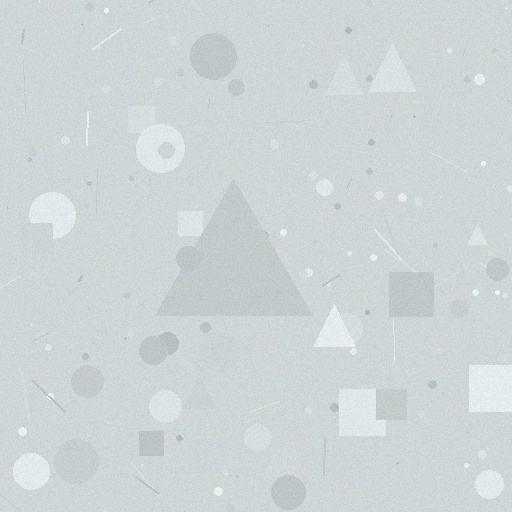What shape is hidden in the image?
A triangle is hidden in the image.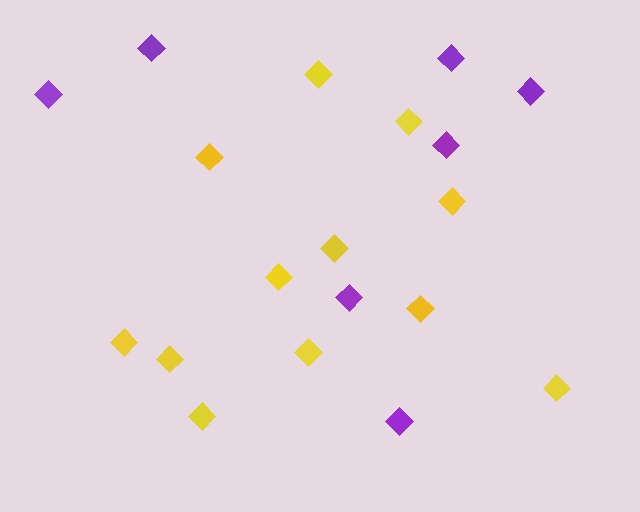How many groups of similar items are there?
There are 2 groups: one group of yellow diamonds (12) and one group of purple diamonds (7).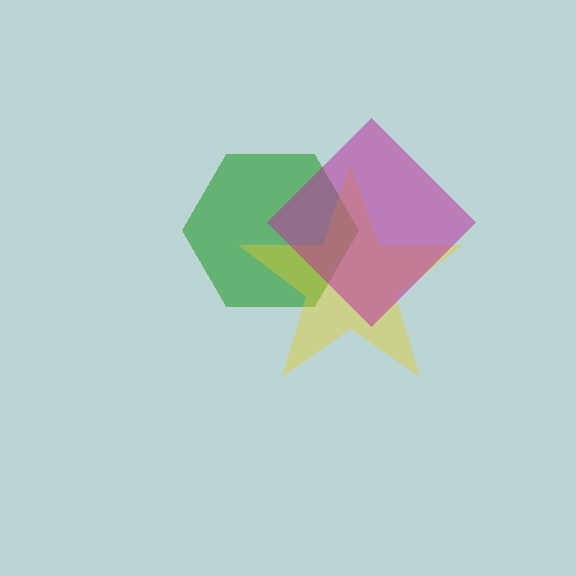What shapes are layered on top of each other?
The layered shapes are: a green hexagon, a yellow star, a magenta diamond.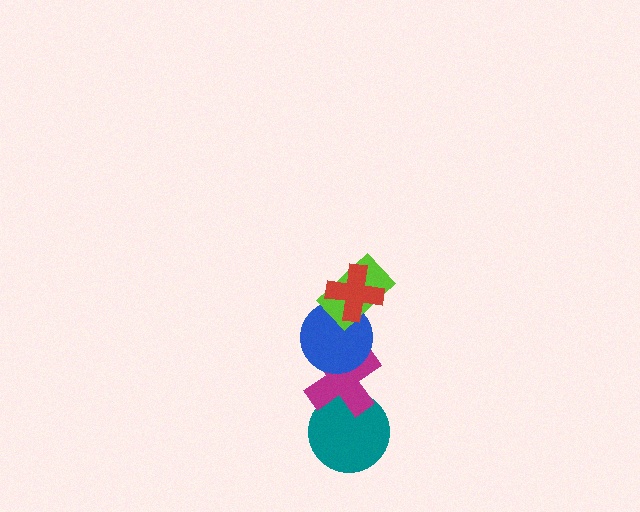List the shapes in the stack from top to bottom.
From top to bottom: the red cross, the lime rectangle, the blue circle, the magenta cross, the teal circle.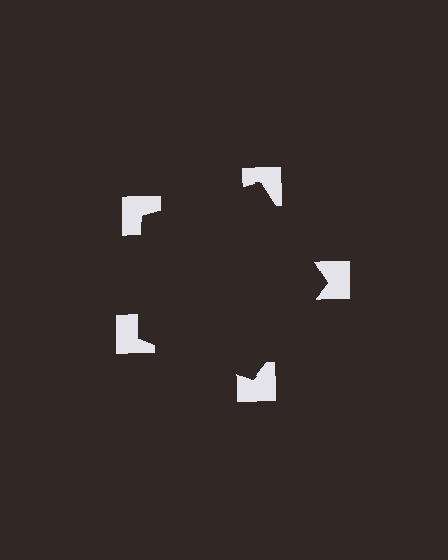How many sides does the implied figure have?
5 sides.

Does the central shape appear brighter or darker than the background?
It typically appears slightly darker than the background, even though no actual brightness change is drawn.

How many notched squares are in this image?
There are 5 — one at each vertex of the illusory pentagon.